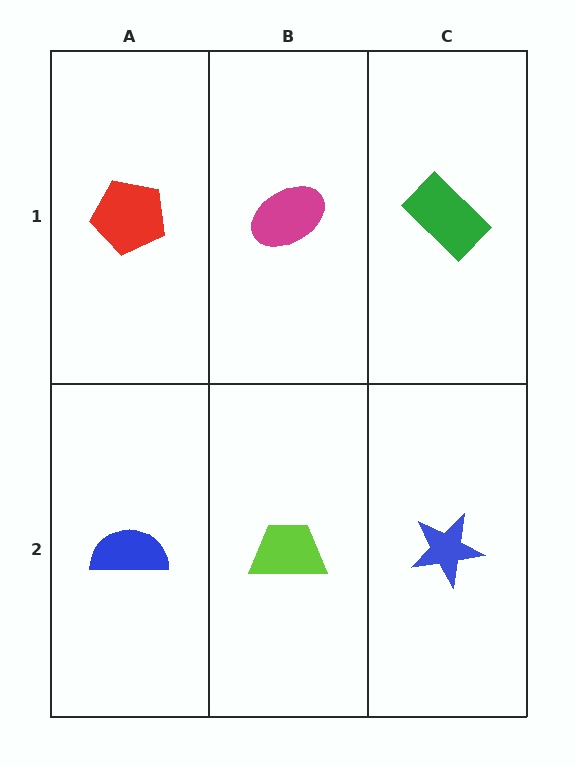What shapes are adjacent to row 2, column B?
A magenta ellipse (row 1, column B), a blue semicircle (row 2, column A), a blue star (row 2, column C).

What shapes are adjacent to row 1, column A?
A blue semicircle (row 2, column A), a magenta ellipse (row 1, column B).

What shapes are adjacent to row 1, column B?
A lime trapezoid (row 2, column B), a red pentagon (row 1, column A), a green rectangle (row 1, column C).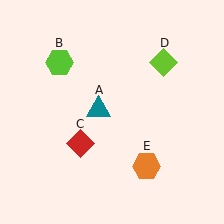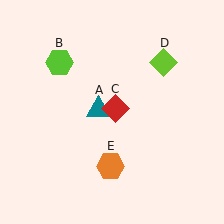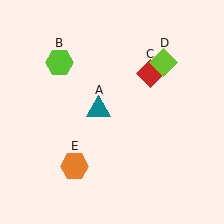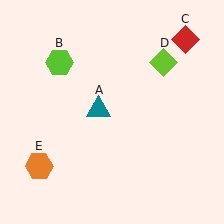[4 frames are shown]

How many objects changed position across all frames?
2 objects changed position: red diamond (object C), orange hexagon (object E).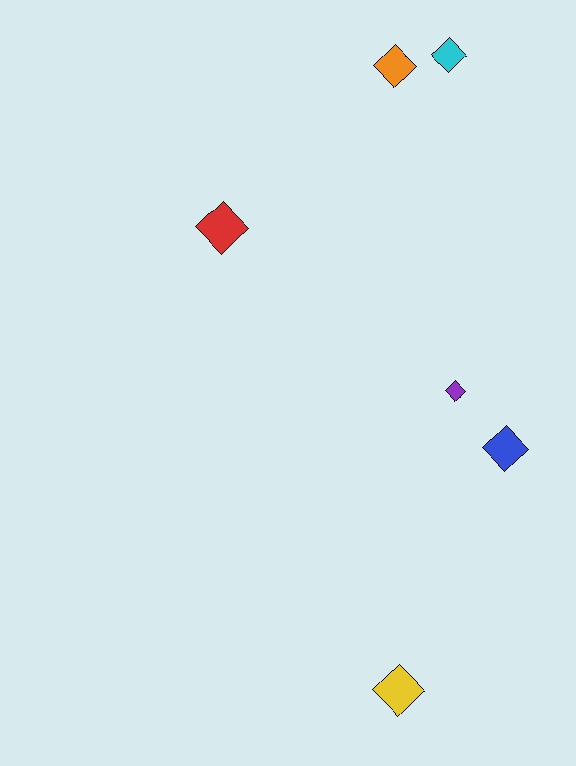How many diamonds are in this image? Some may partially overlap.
There are 6 diamonds.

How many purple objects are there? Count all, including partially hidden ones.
There is 1 purple object.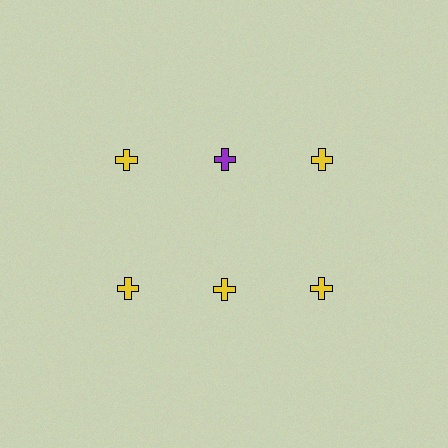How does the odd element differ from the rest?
It has a different color: purple instead of yellow.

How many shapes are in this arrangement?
There are 6 shapes arranged in a grid pattern.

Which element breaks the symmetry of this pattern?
The purple cross in the top row, second from left column breaks the symmetry. All other shapes are yellow crosses.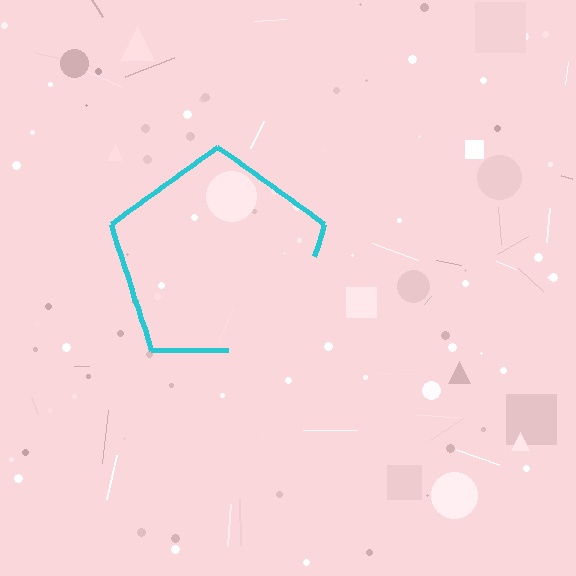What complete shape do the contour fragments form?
The contour fragments form a pentagon.